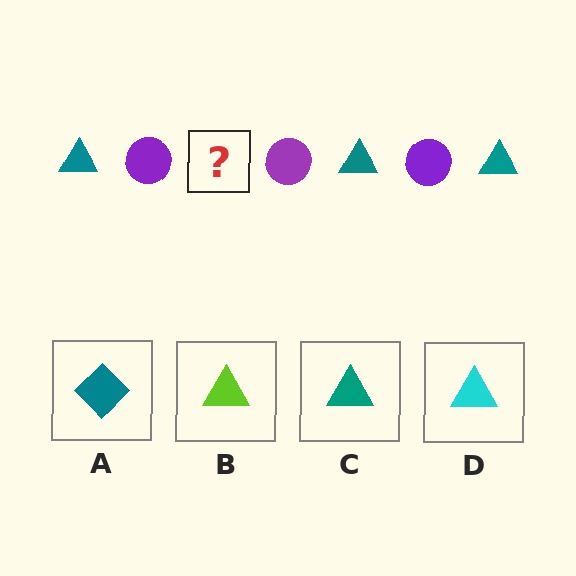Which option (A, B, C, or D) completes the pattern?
C.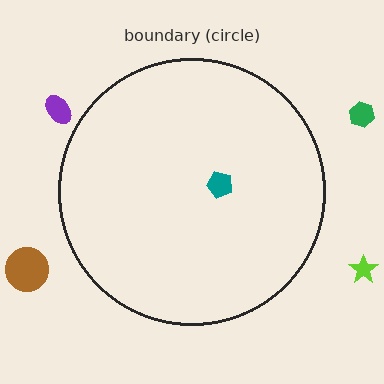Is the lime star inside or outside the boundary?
Outside.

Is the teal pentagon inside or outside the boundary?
Inside.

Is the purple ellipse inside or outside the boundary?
Outside.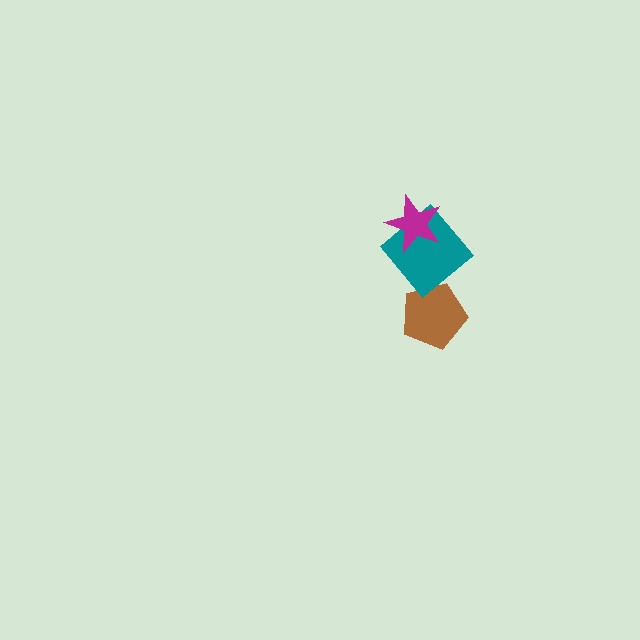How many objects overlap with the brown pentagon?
0 objects overlap with the brown pentagon.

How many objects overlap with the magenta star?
1 object overlaps with the magenta star.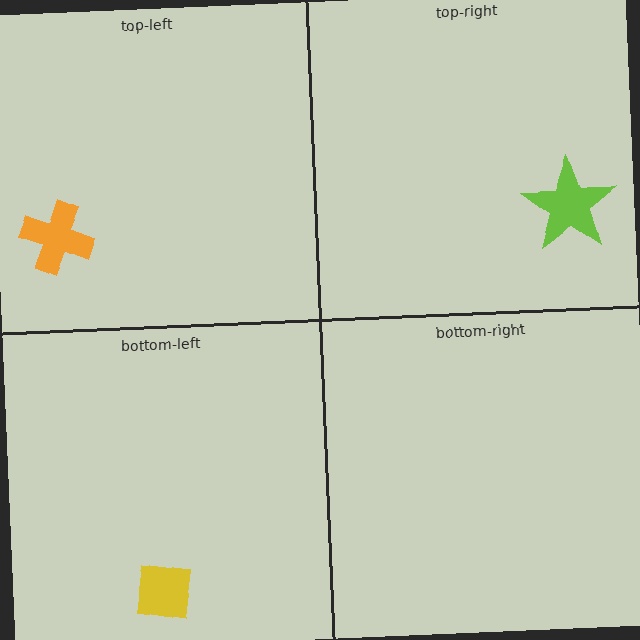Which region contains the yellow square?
The bottom-left region.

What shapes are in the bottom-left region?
The yellow square.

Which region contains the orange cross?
The top-left region.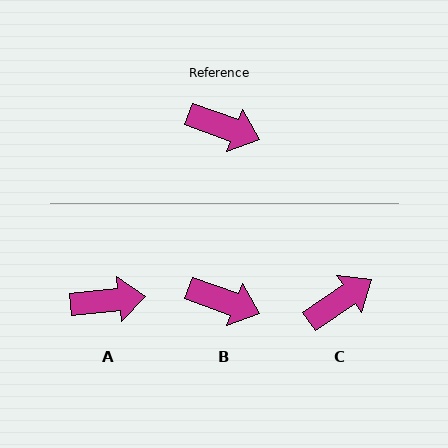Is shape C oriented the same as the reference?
No, it is off by about 54 degrees.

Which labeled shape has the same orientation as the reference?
B.